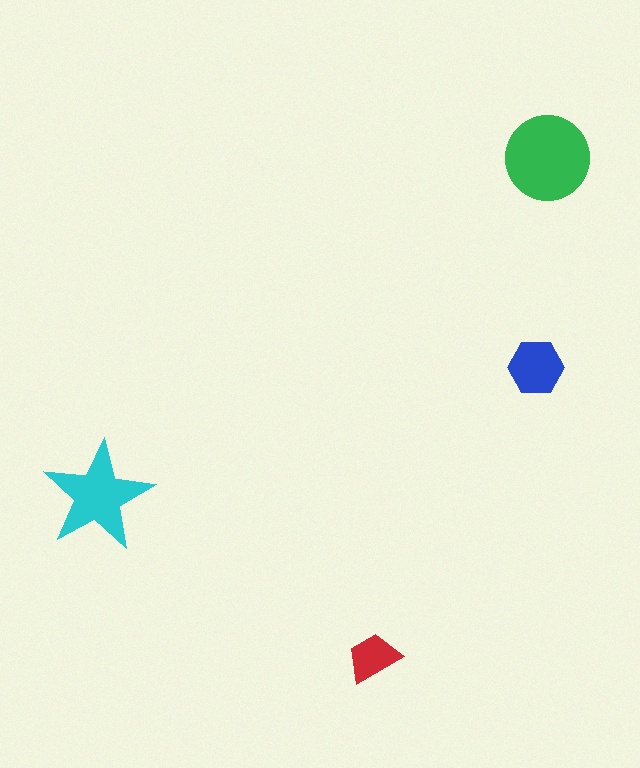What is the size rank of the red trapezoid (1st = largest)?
4th.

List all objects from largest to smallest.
The green circle, the cyan star, the blue hexagon, the red trapezoid.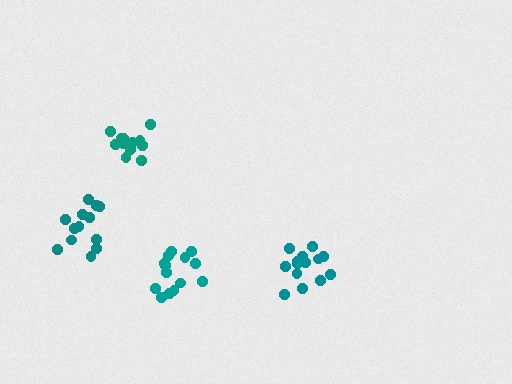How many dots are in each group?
Group 1: 14 dots, Group 2: 12 dots, Group 3: 13 dots, Group 4: 14 dots (53 total).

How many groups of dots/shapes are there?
There are 4 groups.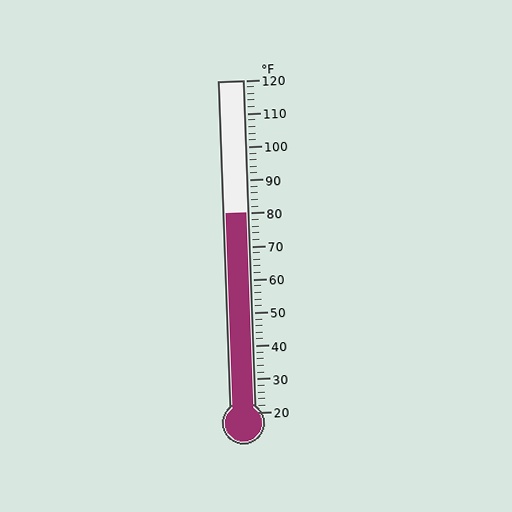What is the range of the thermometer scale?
The thermometer scale ranges from 20°F to 120°F.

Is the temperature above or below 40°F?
The temperature is above 40°F.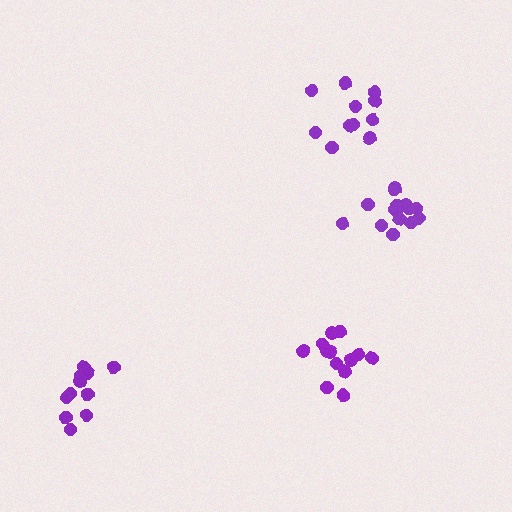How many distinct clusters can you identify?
There are 4 distinct clusters.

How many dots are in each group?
Group 1: 11 dots, Group 2: 13 dots, Group 3: 11 dots, Group 4: 15 dots (50 total).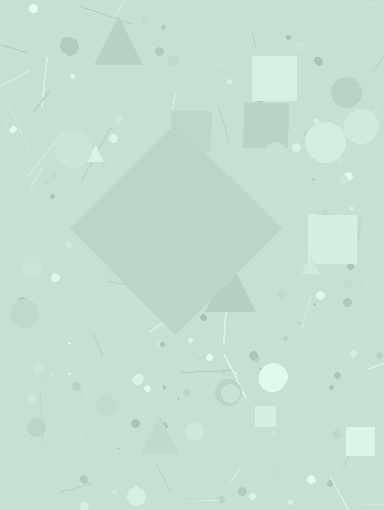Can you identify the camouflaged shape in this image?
The camouflaged shape is a diamond.